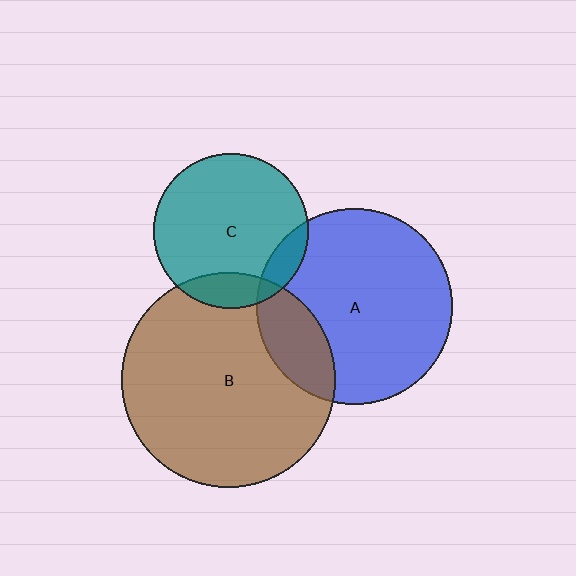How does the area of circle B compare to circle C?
Approximately 1.9 times.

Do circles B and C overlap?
Yes.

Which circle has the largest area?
Circle B (brown).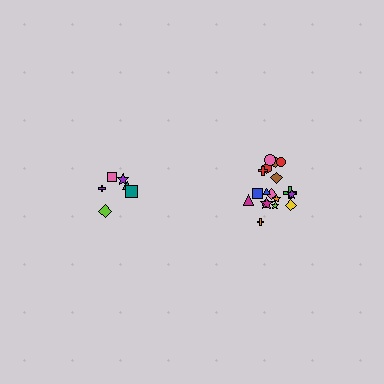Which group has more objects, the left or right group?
The right group.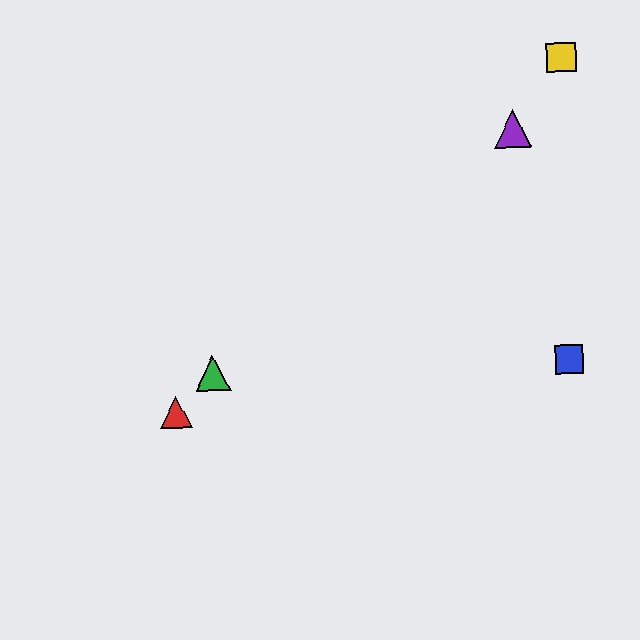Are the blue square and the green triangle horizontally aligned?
Yes, both are at y≈359.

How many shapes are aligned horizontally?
2 shapes (the blue square, the green triangle) are aligned horizontally.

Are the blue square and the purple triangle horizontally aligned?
No, the blue square is at y≈359 and the purple triangle is at y≈129.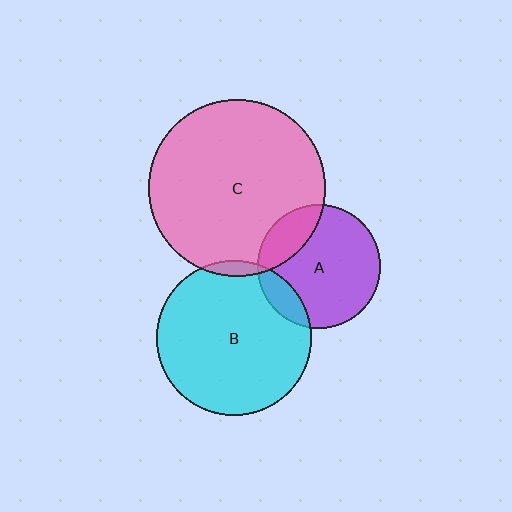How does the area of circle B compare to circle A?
Approximately 1.6 times.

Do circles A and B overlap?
Yes.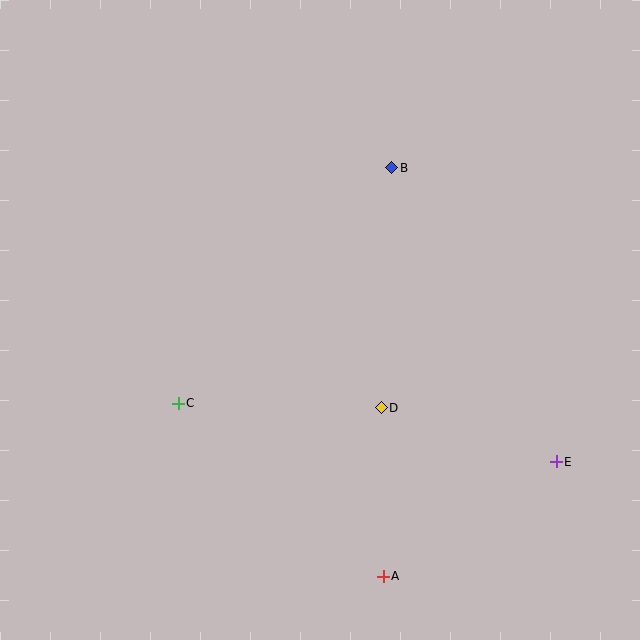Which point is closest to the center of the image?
Point D at (381, 408) is closest to the center.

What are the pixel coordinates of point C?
Point C is at (178, 403).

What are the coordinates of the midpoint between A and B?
The midpoint between A and B is at (388, 372).